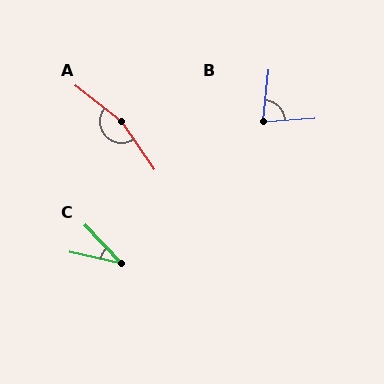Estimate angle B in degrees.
Approximately 79 degrees.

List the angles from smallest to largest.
C (34°), B (79°), A (163°).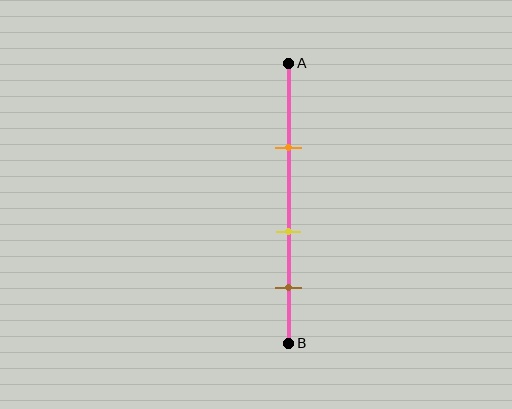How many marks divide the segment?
There are 3 marks dividing the segment.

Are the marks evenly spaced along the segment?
Yes, the marks are approximately evenly spaced.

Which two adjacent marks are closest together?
The yellow and brown marks are the closest adjacent pair.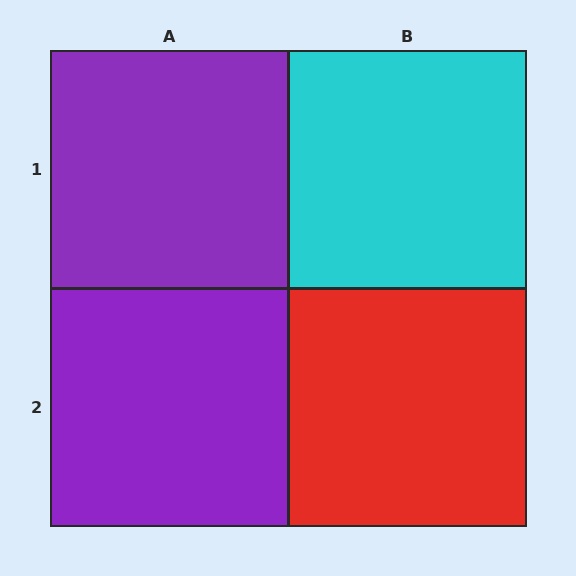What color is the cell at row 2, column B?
Red.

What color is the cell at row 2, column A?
Purple.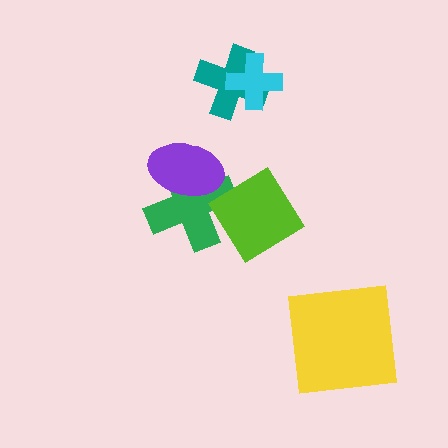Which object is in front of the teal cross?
The cyan cross is in front of the teal cross.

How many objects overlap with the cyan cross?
1 object overlaps with the cyan cross.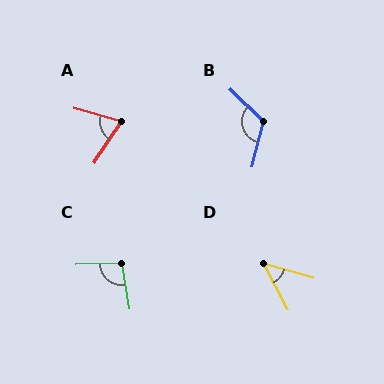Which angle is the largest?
B, at approximately 120 degrees.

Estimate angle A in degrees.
Approximately 72 degrees.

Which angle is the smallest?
D, at approximately 47 degrees.